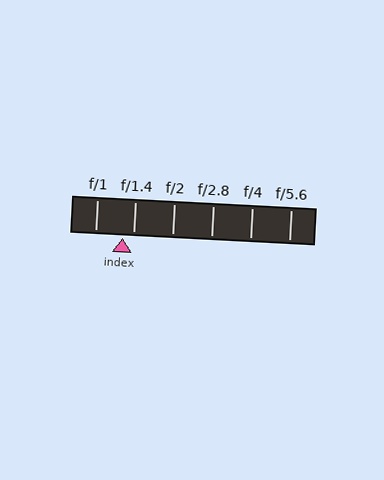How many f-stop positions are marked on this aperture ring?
There are 6 f-stop positions marked.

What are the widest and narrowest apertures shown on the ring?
The widest aperture shown is f/1 and the narrowest is f/5.6.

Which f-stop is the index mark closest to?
The index mark is closest to f/1.4.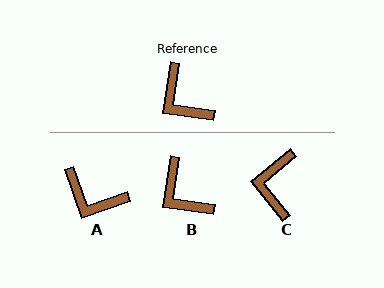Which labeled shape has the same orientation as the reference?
B.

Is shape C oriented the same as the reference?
No, it is off by about 43 degrees.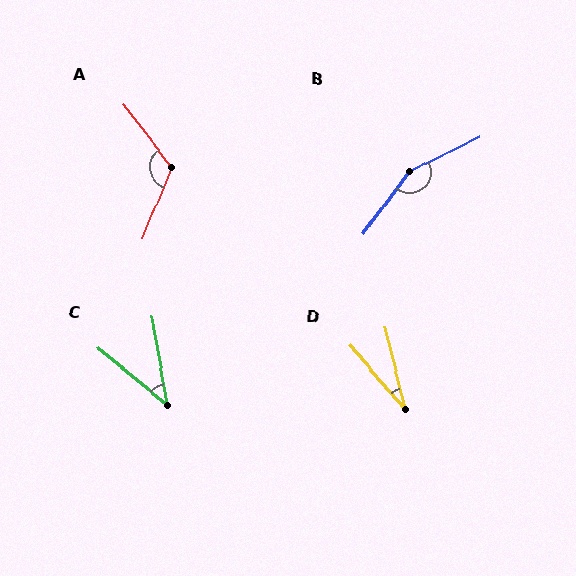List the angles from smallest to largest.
D (27°), C (41°), A (120°), B (153°).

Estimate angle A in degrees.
Approximately 120 degrees.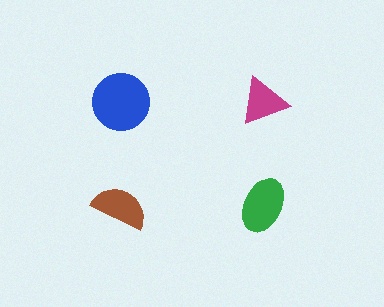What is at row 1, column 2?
A magenta triangle.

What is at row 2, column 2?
A green ellipse.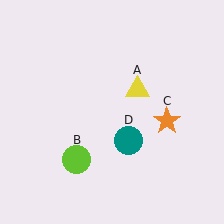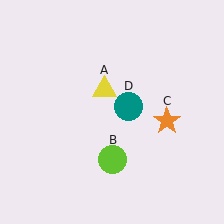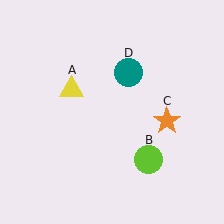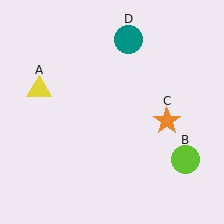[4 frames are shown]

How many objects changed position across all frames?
3 objects changed position: yellow triangle (object A), lime circle (object B), teal circle (object D).